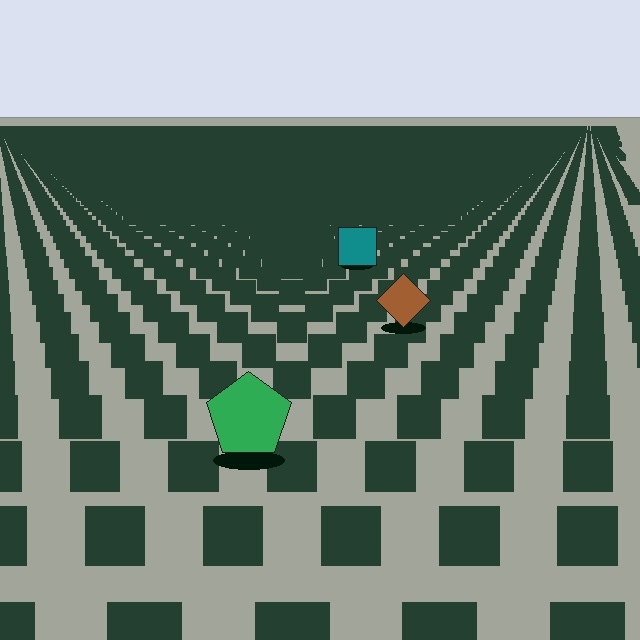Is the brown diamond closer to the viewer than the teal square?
Yes. The brown diamond is closer — you can tell from the texture gradient: the ground texture is coarser near it.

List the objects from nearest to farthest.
From nearest to farthest: the green pentagon, the brown diamond, the teal square.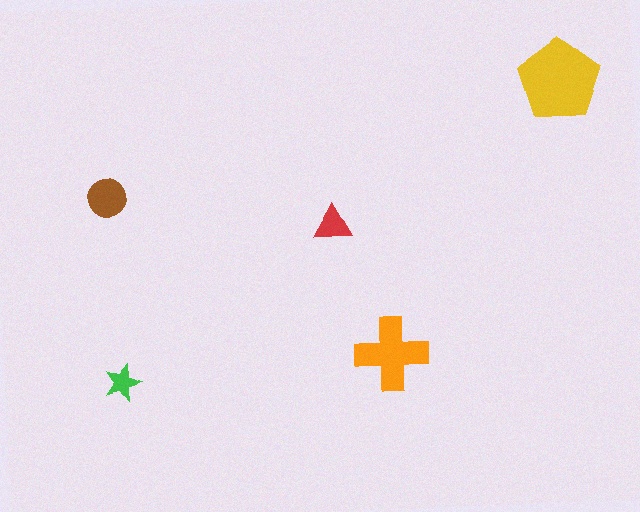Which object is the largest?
The yellow pentagon.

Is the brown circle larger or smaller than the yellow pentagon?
Smaller.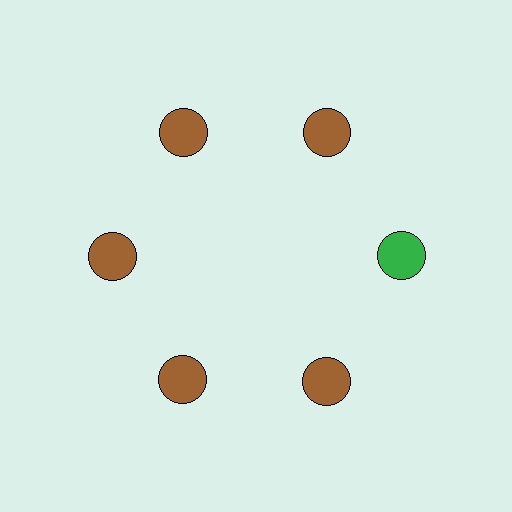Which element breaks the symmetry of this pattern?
The green circle at roughly the 3 o'clock position breaks the symmetry. All other shapes are brown circles.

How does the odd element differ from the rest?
It has a different color: green instead of brown.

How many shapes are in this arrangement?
There are 6 shapes arranged in a ring pattern.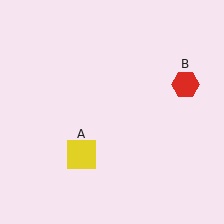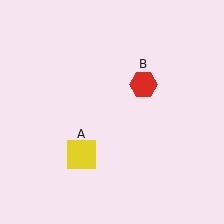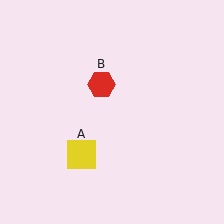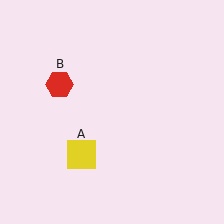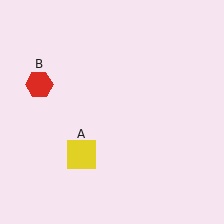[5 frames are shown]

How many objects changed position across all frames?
1 object changed position: red hexagon (object B).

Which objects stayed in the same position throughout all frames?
Yellow square (object A) remained stationary.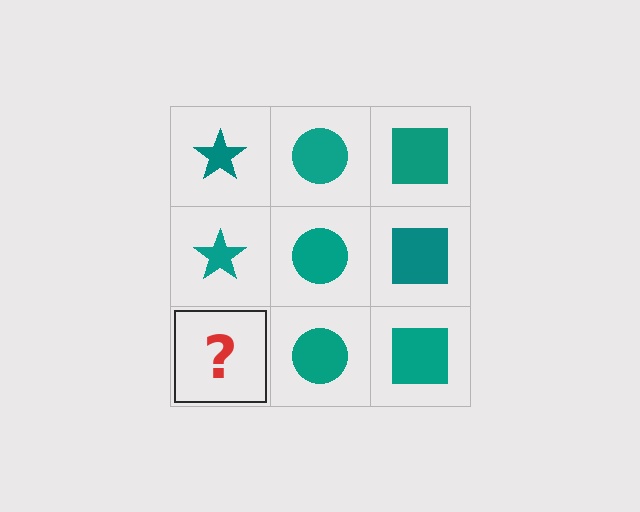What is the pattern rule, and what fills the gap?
The rule is that each column has a consistent shape. The gap should be filled with a teal star.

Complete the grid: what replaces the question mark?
The question mark should be replaced with a teal star.